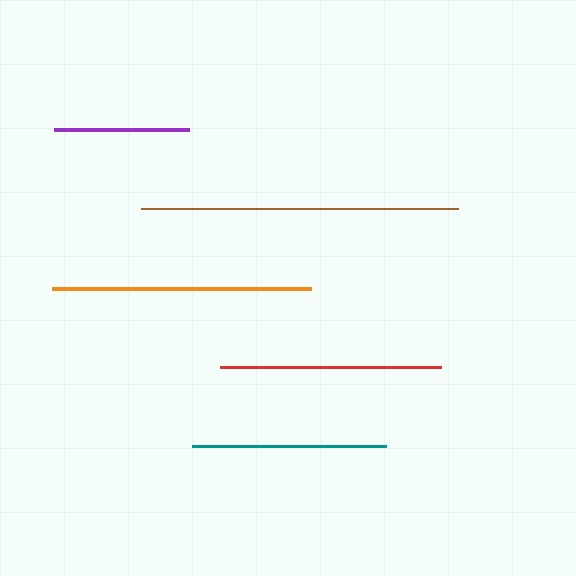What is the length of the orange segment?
The orange segment is approximately 259 pixels long.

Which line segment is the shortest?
The purple line is the shortest at approximately 135 pixels.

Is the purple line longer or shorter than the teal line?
The teal line is longer than the purple line.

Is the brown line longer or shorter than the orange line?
The brown line is longer than the orange line.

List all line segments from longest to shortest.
From longest to shortest: brown, orange, red, teal, purple.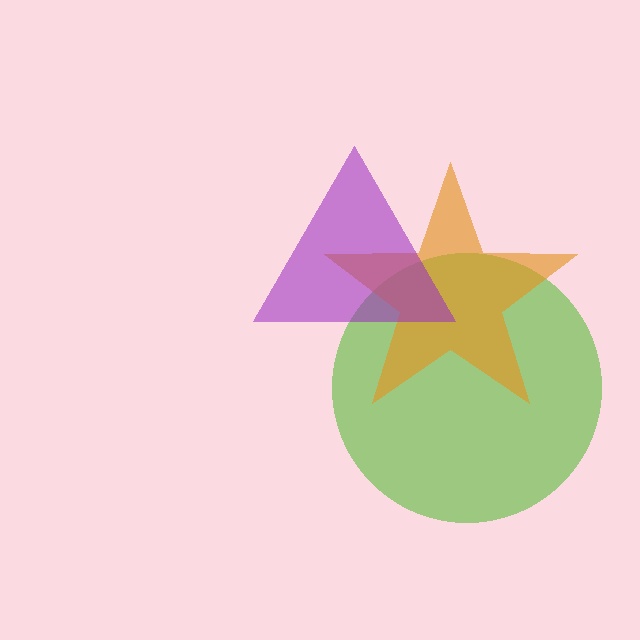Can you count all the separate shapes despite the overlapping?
Yes, there are 3 separate shapes.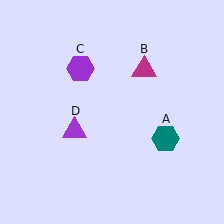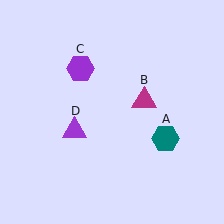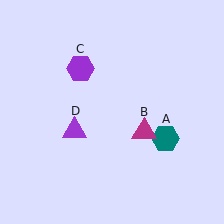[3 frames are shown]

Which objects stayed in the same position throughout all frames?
Teal hexagon (object A) and purple hexagon (object C) and purple triangle (object D) remained stationary.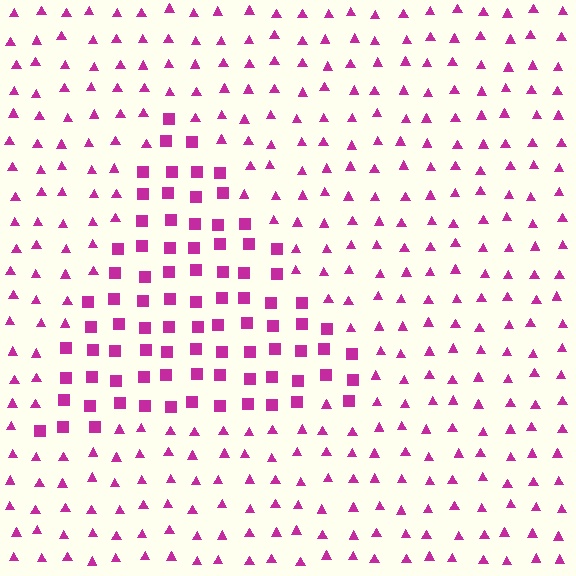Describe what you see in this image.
The image is filled with small magenta elements arranged in a uniform grid. A triangle-shaped region contains squares, while the surrounding area contains triangles. The boundary is defined purely by the change in element shape.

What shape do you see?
I see a triangle.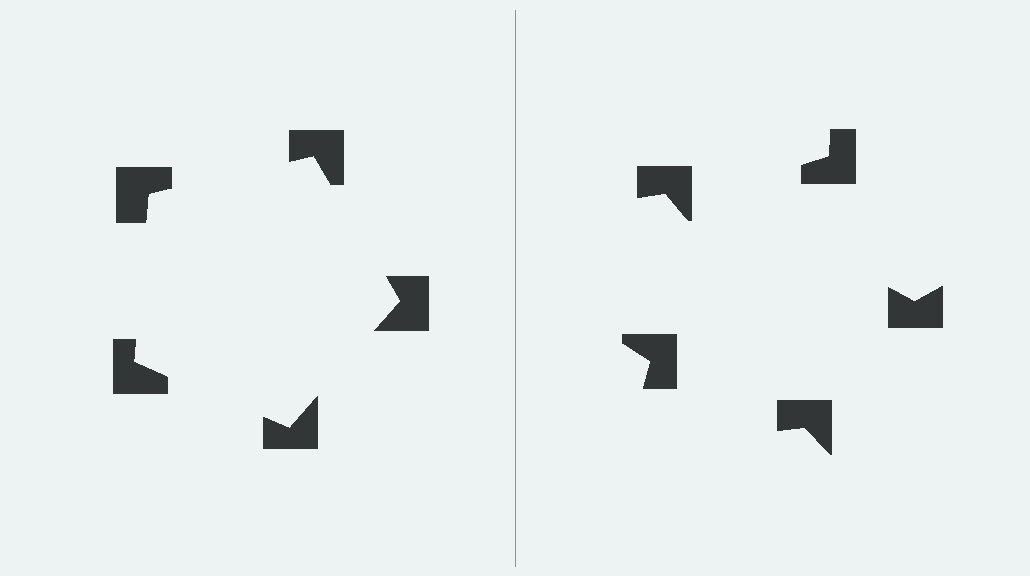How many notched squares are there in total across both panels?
10 — 5 on each side.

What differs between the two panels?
The notched squares are positioned identically on both sides; only the wedge orientations differ. On the left they align to a pentagon; on the right they are misaligned.